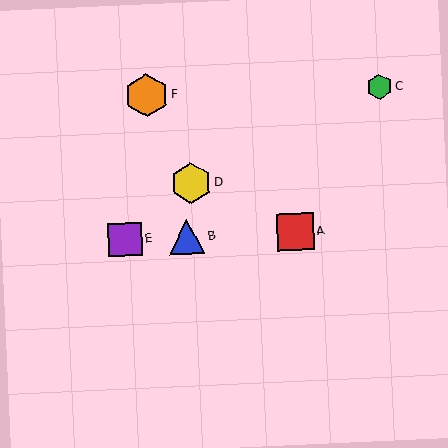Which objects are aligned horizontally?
Objects A, B, E are aligned horizontally.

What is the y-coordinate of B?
Object B is at y≈237.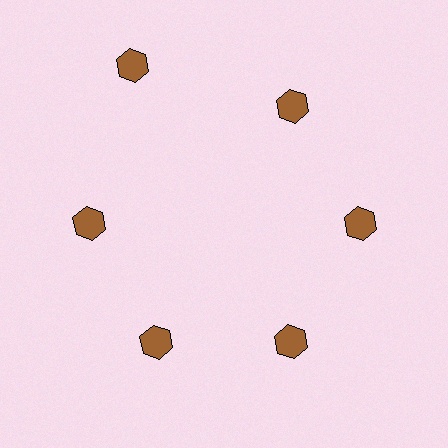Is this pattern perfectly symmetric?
No. The 6 brown hexagons are arranged in a ring, but one element near the 11 o'clock position is pushed outward from the center, breaking the 6-fold rotational symmetry.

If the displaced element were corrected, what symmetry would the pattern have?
It would have 6-fold rotational symmetry — the pattern would map onto itself every 60 degrees.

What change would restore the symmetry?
The symmetry would be restored by moving it inward, back onto the ring so that all 6 hexagons sit at equal angles and equal distance from the center.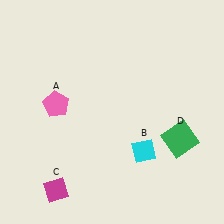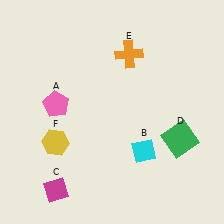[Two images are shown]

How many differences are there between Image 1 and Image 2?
There are 2 differences between the two images.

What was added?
An orange cross (E), a yellow hexagon (F) were added in Image 2.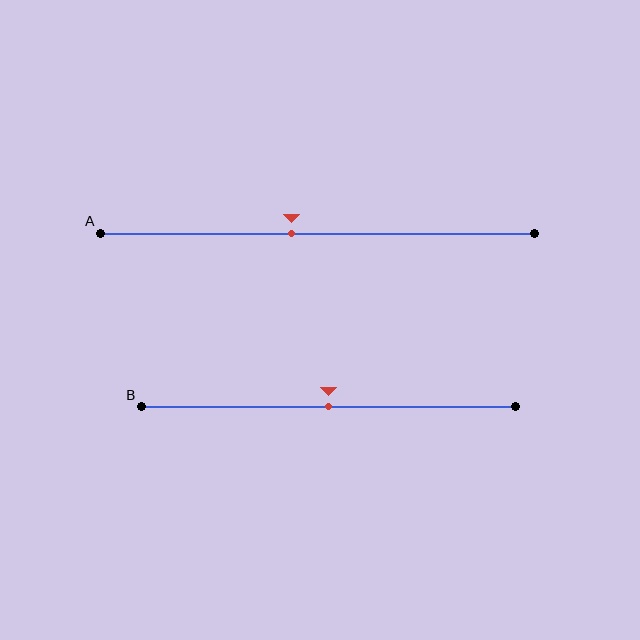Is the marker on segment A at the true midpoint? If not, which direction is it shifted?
No, the marker on segment A is shifted to the left by about 6% of the segment length.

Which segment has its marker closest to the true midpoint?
Segment B has its marker closest to the true midpoint.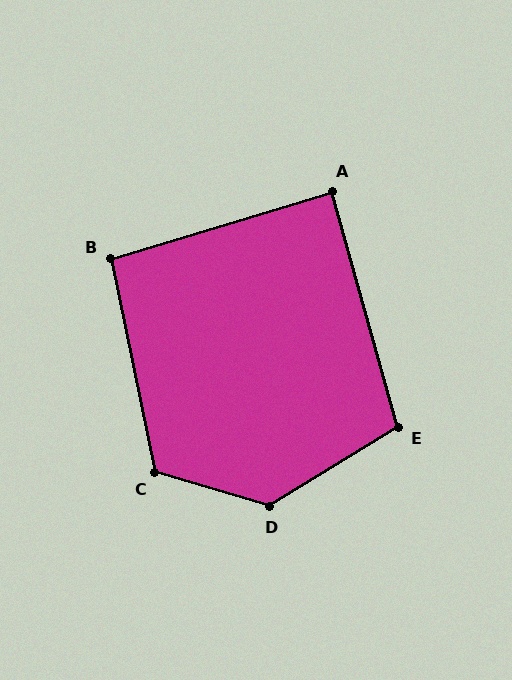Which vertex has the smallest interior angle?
A, at approximately 89 degrees.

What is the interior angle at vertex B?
Approximately 95 degrees (obtuse).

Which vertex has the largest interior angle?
D, at approximately 132 degrees.